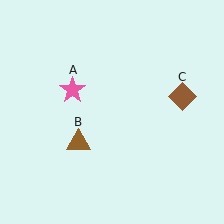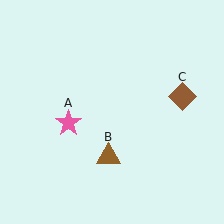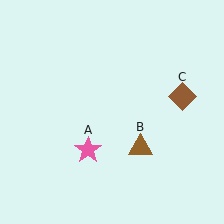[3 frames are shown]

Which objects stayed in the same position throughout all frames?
Brown diamond (object C) remained stationary.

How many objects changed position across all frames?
2 objects changed position: pink star (object A), brown triangle (object B).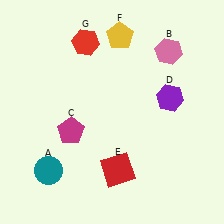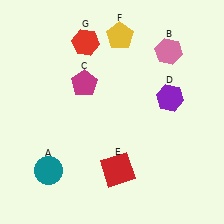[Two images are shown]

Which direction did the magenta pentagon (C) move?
The magenta pentagon (C) moved up.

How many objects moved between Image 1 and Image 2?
1 object moved between the two images.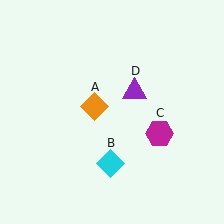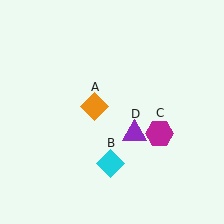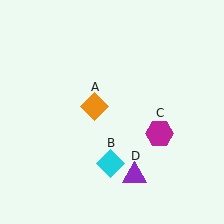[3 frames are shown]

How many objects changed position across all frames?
1 object changed position: purple triangle (object D).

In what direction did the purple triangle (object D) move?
The purple triangle (object D) moved down.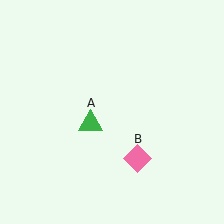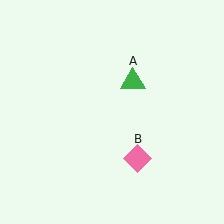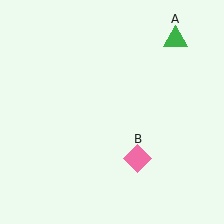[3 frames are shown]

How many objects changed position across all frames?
1 object changed position: green triangle (object A).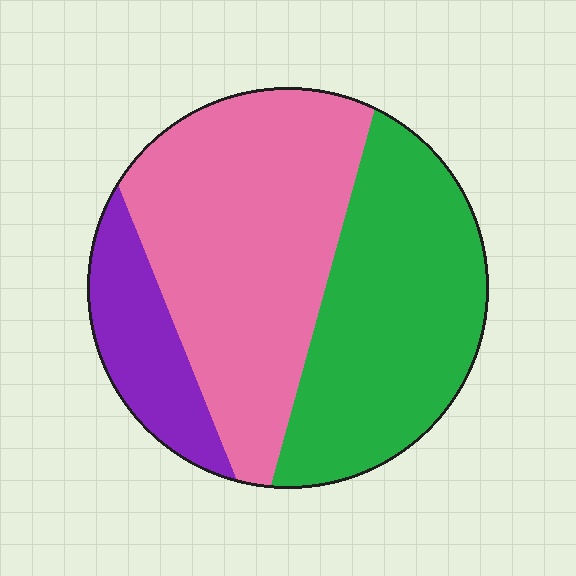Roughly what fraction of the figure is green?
Green covers around 40% of the figure.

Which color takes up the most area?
Pink, at roughly 45%.